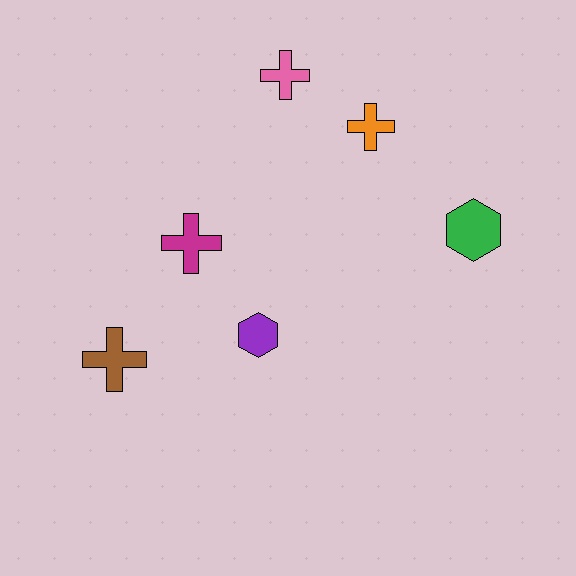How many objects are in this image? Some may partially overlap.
There are 6 objects.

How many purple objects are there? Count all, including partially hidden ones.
There is 1 purple object.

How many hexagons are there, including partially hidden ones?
There are 2 hexagons.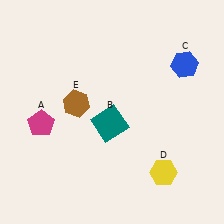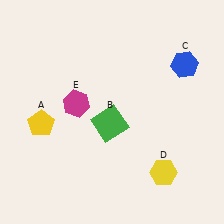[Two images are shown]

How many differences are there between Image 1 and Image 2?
There are 3 differences between the two images.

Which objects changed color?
A changed from magenta to yellow. B changed from teal to green. E changed from brown to magenta.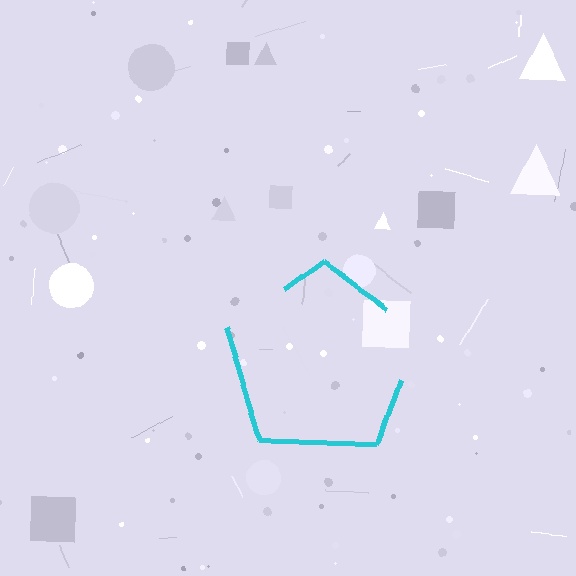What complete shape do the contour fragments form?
The contour fragments form a pentagon.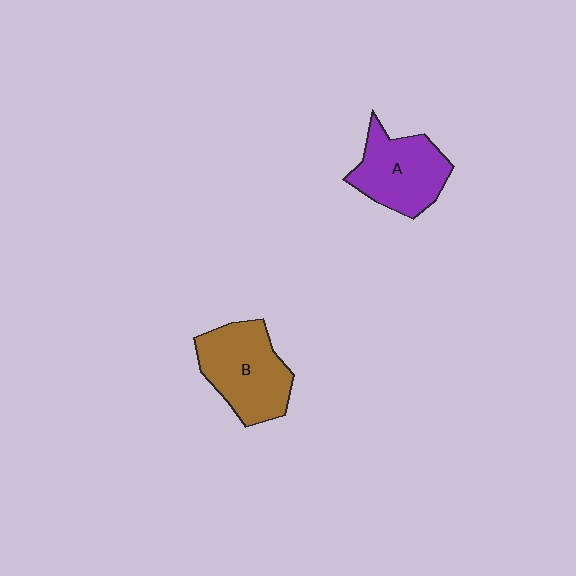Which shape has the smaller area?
Shape A (purple).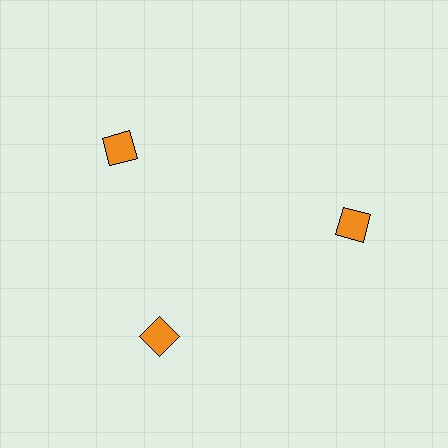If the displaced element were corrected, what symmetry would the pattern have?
It would have 3-fold rotational symmetry — the pattern would map onto itself every 120 degrees.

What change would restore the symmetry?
The symmetry would be restored by rotating it back into even spacing with its neighbors so that all 3 squares sit at equal angles and equal distance from the center.